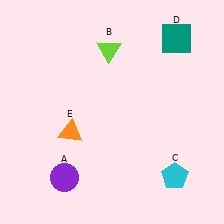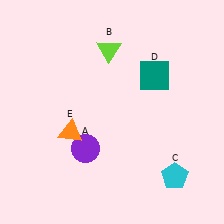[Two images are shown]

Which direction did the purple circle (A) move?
The purple circle (A) moved up.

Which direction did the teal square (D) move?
The teal square (D) moved down.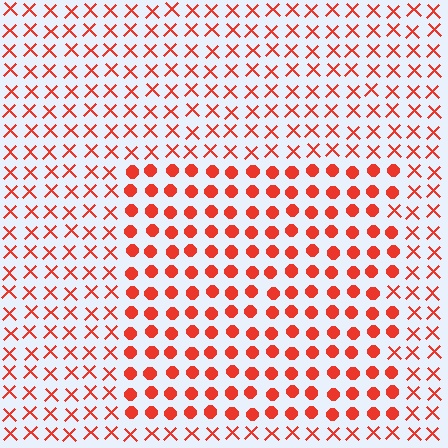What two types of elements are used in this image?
The image uses circles inside the rectangle region and X marks outside it.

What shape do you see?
I see a rectangle.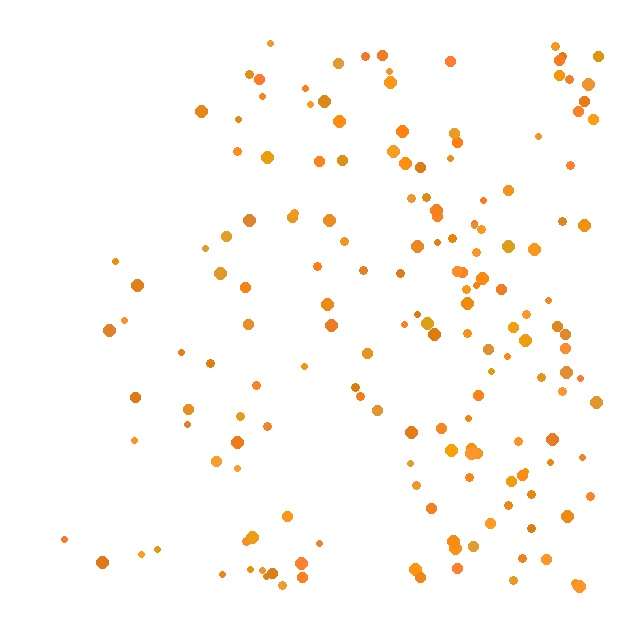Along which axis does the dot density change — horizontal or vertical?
Horizontal.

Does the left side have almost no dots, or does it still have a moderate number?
Still a moderate number, just noticeably fewer than the right.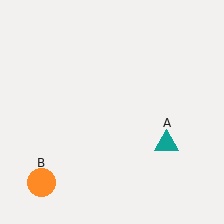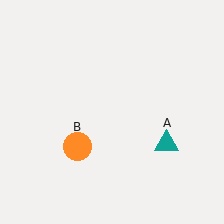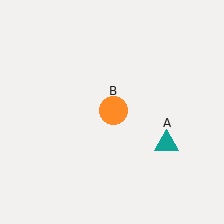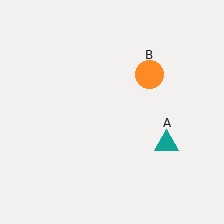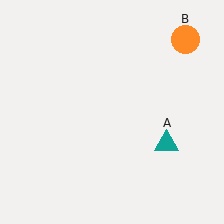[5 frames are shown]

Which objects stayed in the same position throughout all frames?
Teal triangle (object A) remained stationary.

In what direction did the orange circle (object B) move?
The orange circle (object B) moved up and to the right.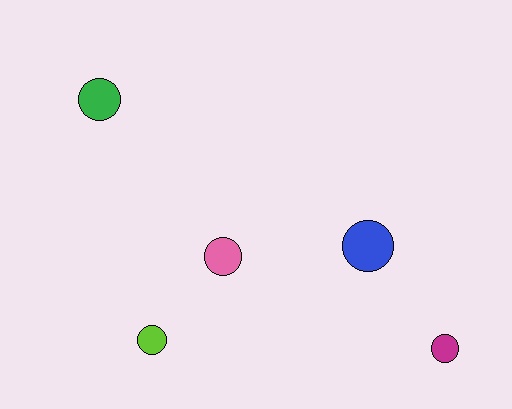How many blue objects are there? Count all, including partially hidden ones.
There is 1 blue object.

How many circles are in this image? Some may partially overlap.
There are 5 circles.